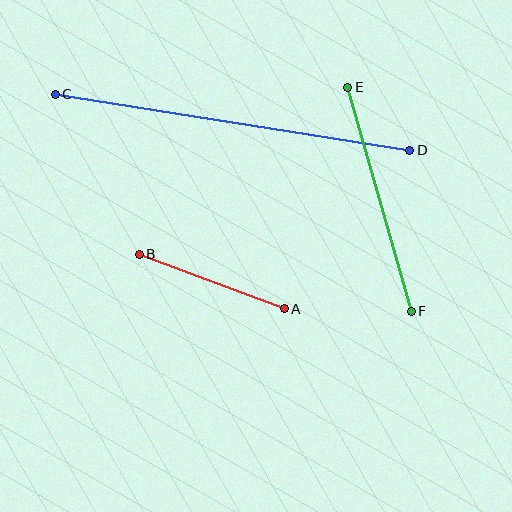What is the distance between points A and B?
The distance is approximately 155 pixels.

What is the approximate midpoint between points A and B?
The midpoint is at approximately (212, 281) pixels.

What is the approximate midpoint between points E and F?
The midpoint is at approximately (380, 199) pixels.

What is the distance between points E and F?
The distance is approximately 232 pixels.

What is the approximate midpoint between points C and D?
The midpoint is at approximately (233, 122) pixels.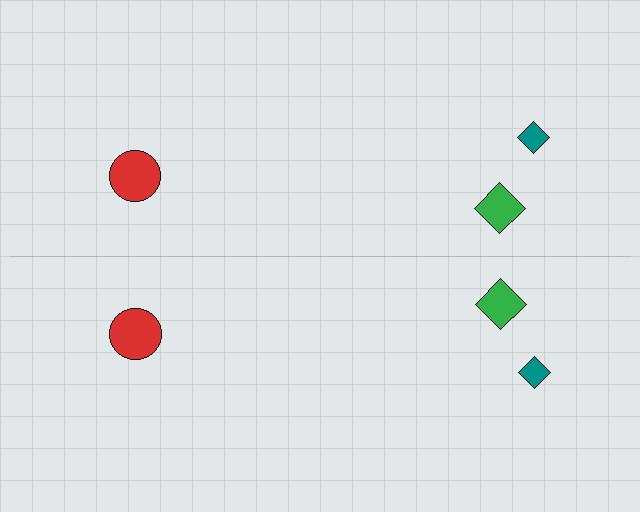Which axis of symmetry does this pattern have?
The pattern has a horizontal axis of symmetry running through the center of the image.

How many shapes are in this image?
There are 6 shapes in this image.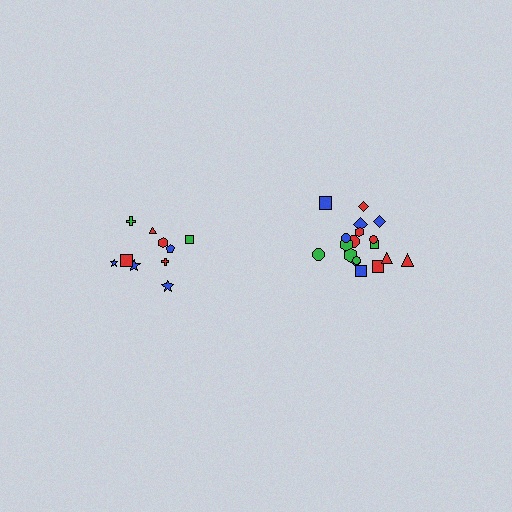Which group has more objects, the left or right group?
The right group.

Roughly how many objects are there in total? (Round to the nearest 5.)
Roughly 30 objects in total.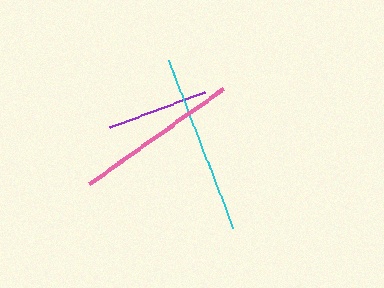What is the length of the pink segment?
The pink segment is approximately 164 pixels long.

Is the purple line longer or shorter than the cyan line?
The cyan line is longer than the purple line.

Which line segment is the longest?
The cyan line is the longest at approximately 181 pixels.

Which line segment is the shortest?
The purple line is the shortest at approximately 101 pixels.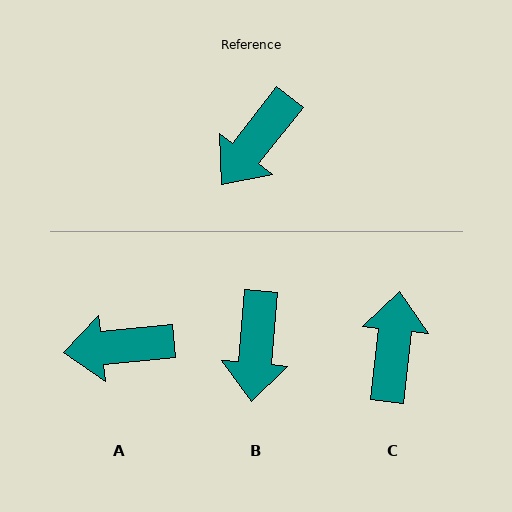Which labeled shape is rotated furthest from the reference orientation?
C, about 149 degrees away.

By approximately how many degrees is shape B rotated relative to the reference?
Approximately 33 degrees counter-clockwise.